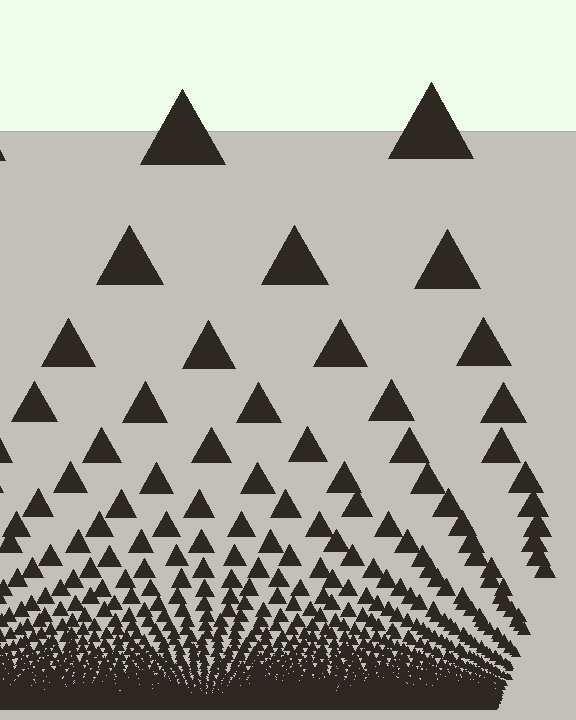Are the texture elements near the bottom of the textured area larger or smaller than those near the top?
Smaller. The gradient is inverted — elements near the bottom are smaller and denser.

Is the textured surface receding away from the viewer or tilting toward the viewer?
The surface appears to tilt toward the viewer. Texture elements get larger and sparser toward the top.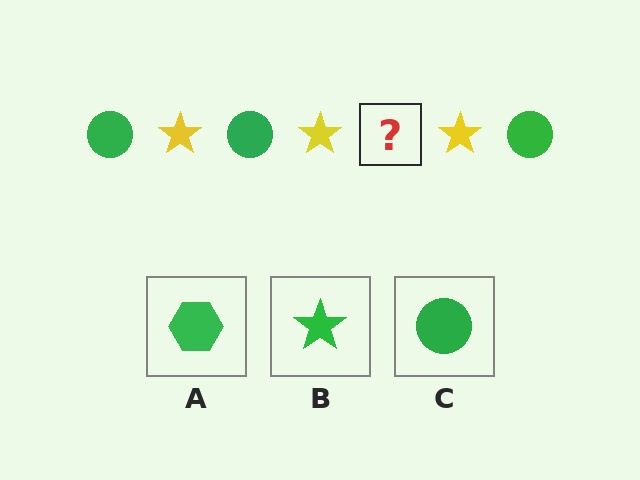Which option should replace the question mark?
Option C.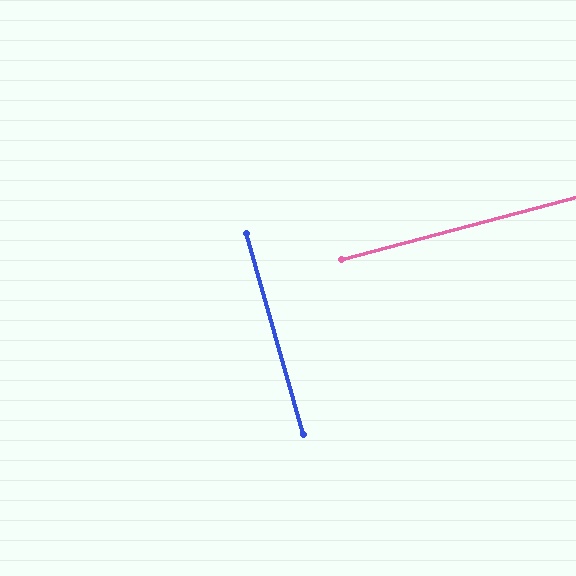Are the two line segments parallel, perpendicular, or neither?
Perpendicular — they meet at approximately 89°.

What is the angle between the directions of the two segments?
Approximately 89 degrees.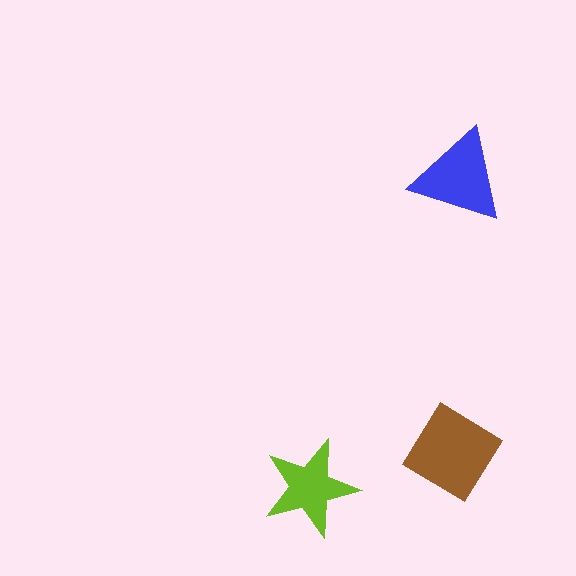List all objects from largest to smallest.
The brown diamond, the blue triangle, the lime star.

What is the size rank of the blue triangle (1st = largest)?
2nd.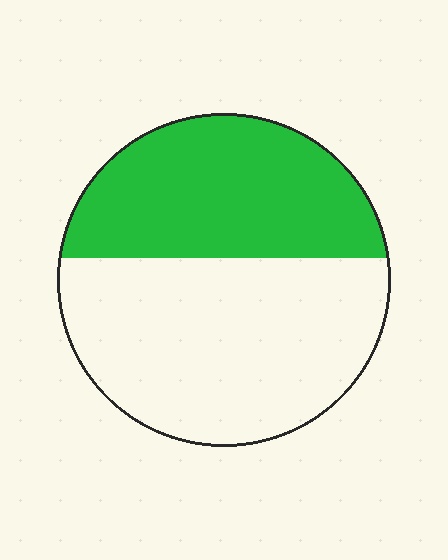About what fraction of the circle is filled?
About two fifths (2/5).